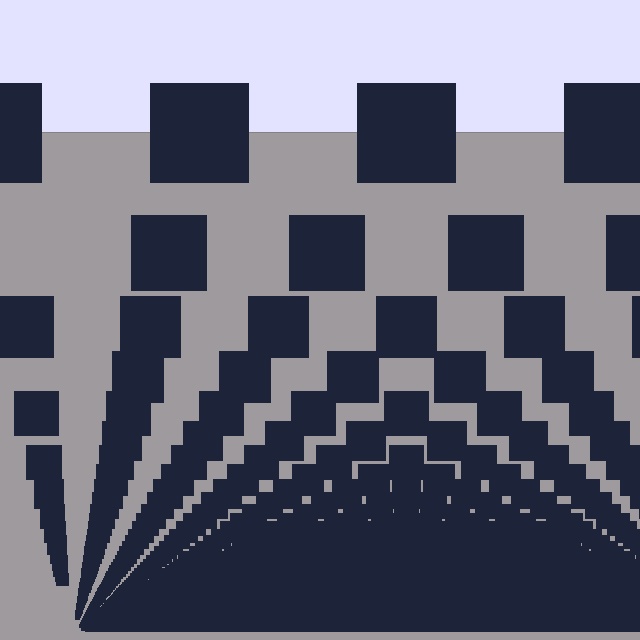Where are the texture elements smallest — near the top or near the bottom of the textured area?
Near the bottom.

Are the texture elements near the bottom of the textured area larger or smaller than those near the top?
Smaller. The gradient is inverted — elements near the bottom are smaller and denser.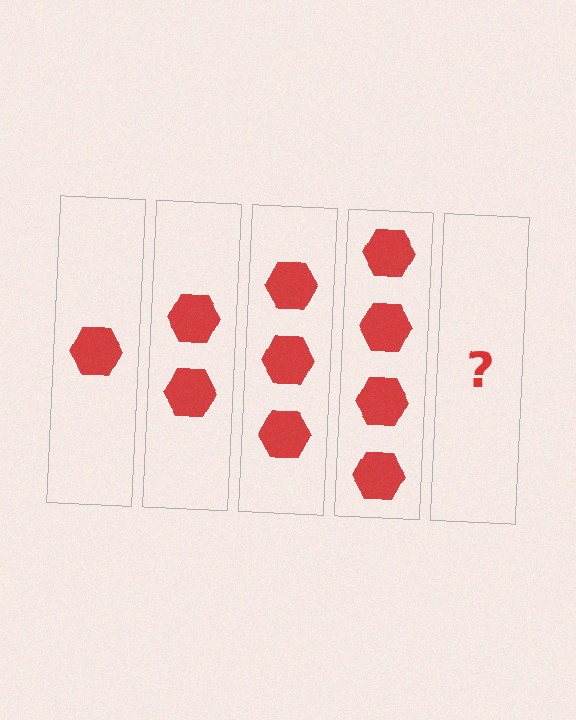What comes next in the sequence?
The next element should be 5 hexagons.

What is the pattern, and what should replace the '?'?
The pattern is that each step adds one more hexagon. The '?' should be 5 hexagons.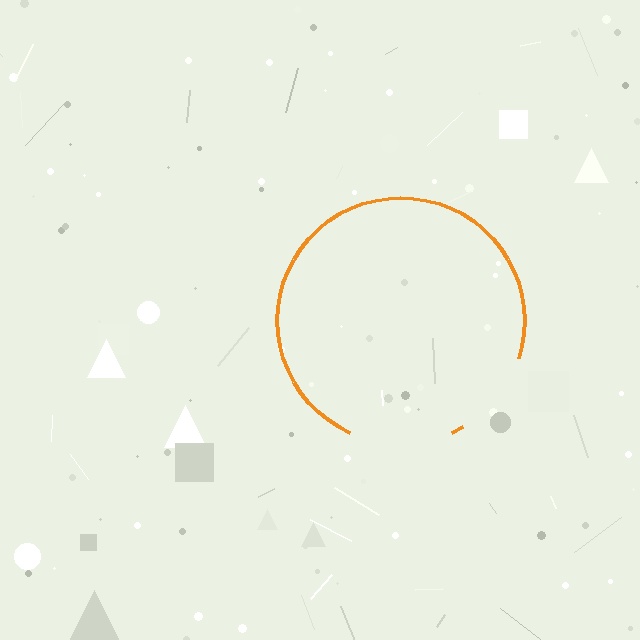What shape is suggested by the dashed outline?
The dashed outline suggests a circle.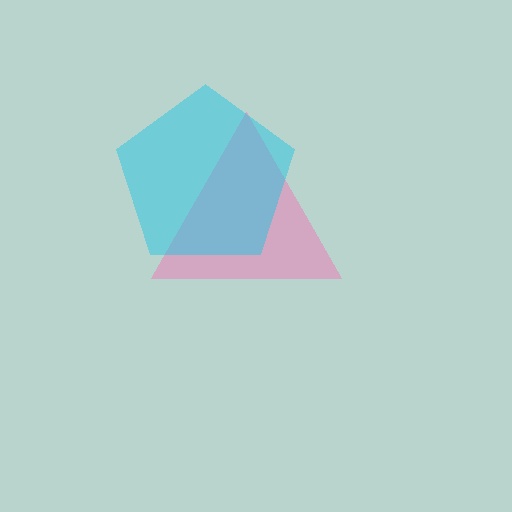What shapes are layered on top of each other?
The layered shapes are: a pink triangle, a cyan pentagon.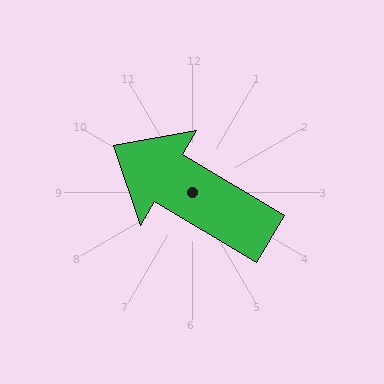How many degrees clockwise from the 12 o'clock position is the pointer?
Approximately 301 degrees.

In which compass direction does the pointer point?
Northwest.